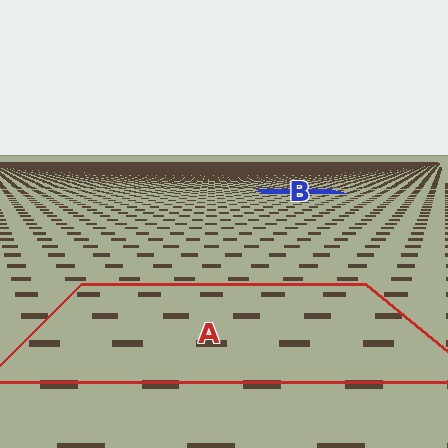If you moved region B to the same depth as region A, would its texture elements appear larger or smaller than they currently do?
They would appear larger. At a closer depth, the same texture elements are projected at a bigger on-screen size.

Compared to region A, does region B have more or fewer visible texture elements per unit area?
Region B has more texture elements per unit area — they are packed more densely because it is farther away.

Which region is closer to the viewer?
Region A is closer. The texture elements there are larger and more spread out.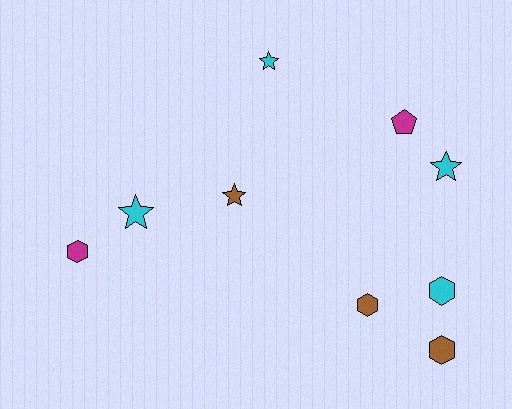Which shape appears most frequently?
Hexagon, with 4 objects.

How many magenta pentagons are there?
There is 1 magenta pentagon.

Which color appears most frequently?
Cyan, with 4 objects.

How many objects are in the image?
There are 9 objects.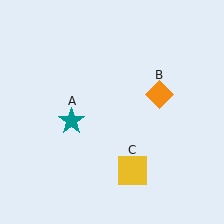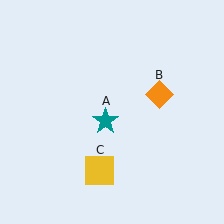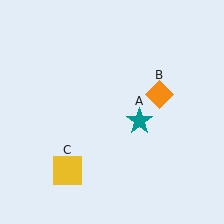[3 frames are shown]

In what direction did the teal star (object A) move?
The teal star (object A) moved right.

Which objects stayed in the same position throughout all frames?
Orange diamond (object B) remained stationary.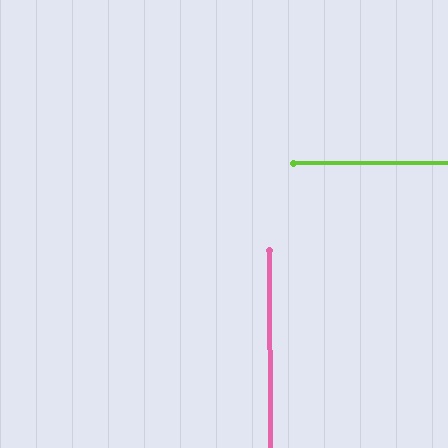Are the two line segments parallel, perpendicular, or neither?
Perpendicular — they meet at approximately 90°.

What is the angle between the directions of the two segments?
Approximately 90 degrees.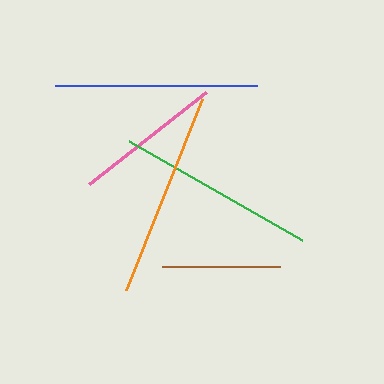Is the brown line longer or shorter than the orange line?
The orange line is longer than the brown line.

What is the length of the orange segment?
The orange segment is approximately 205 pixels long.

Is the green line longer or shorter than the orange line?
The orange line is longer than the green line.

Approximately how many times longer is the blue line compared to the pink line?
The blue line is approximately 1.4 times the length of the pink line.